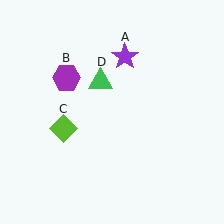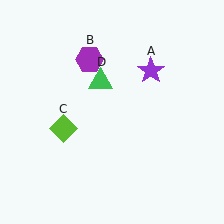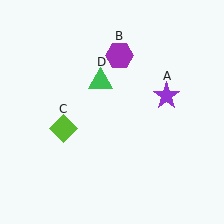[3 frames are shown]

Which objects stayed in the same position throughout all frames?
Lime diamond (object C) and green triangle (object D) remained stationary.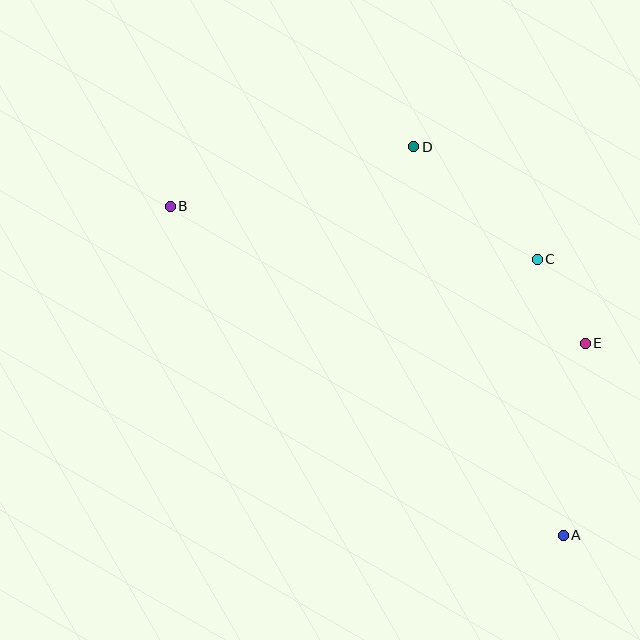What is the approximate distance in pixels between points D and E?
The distance between D and E is approximately 261 pixels.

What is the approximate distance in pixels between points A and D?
The distance between A and D is approximately 416 pixels.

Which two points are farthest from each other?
Points A and B are farthest from each other.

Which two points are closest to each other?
Points C and E are closest to each other.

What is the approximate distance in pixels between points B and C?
The distance between B and C is approximately 371 pixels.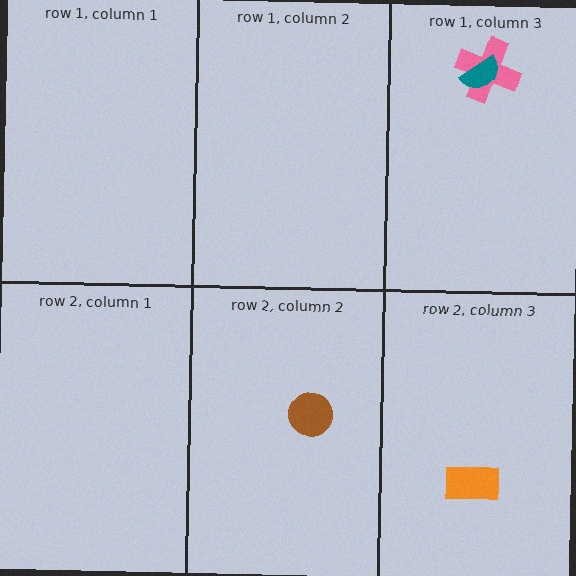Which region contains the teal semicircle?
The row 1, column 3 region.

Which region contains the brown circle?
The row 2, column 2 region.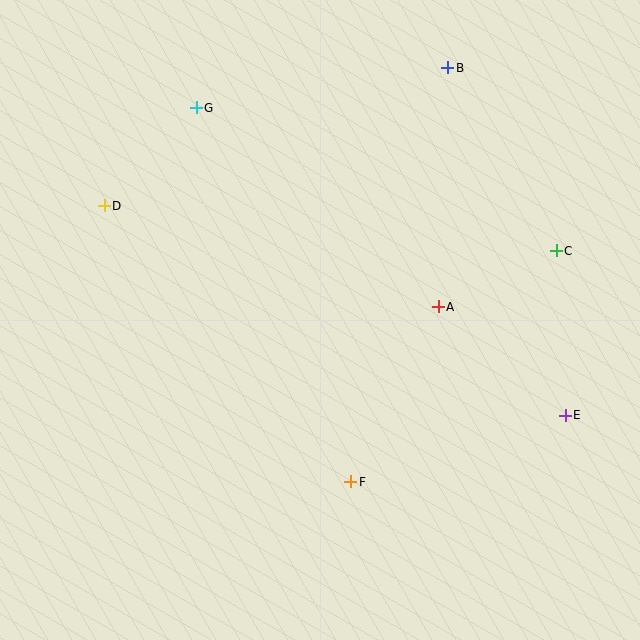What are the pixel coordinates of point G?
Point G is at (196, 108).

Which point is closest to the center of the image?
Point A at (438, 307) is closest to the center.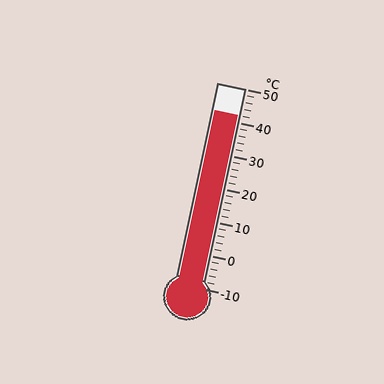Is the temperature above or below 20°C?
The temperature is above 20°C.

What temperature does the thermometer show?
The thermometer shows approximately 42°C.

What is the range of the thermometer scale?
The thermometer scale ranges from -10°C to 50°C.